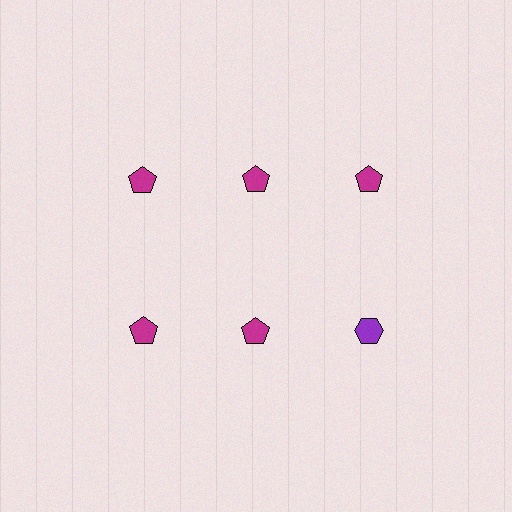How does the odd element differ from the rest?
It differs in both color (purple instead of magenta) and shape (hexagon instead of pentagon).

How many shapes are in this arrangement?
There are 6 shapes arranged in a grid pattern.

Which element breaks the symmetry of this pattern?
The purple hexagon in the second row, center column breaks the symmetry. All other shapes are magenta pentagons.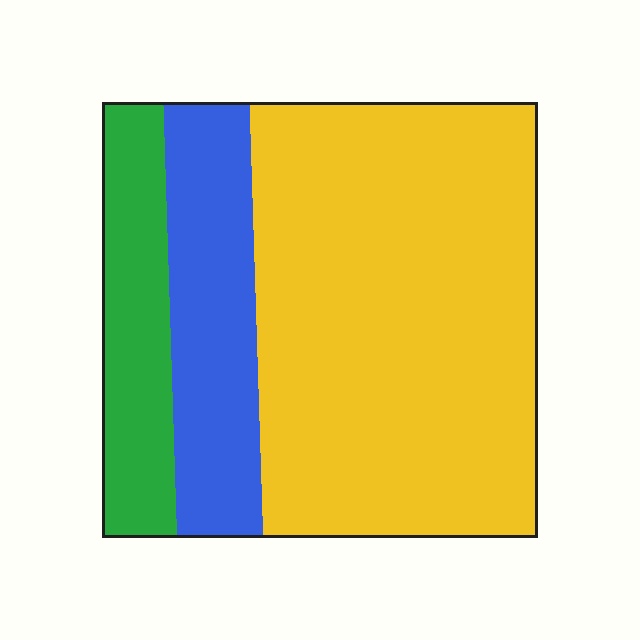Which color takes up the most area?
Yellow, at roughly 65%.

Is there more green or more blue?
Blue.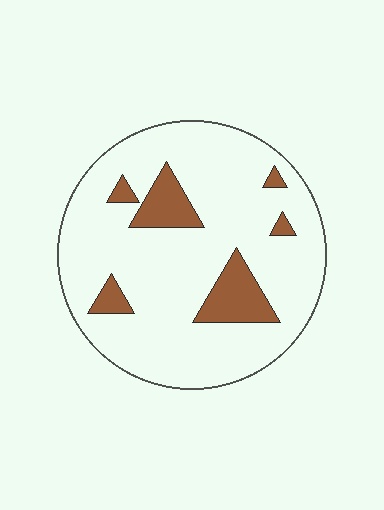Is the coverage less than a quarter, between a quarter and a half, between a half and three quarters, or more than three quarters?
Less than a quarter.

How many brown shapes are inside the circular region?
6.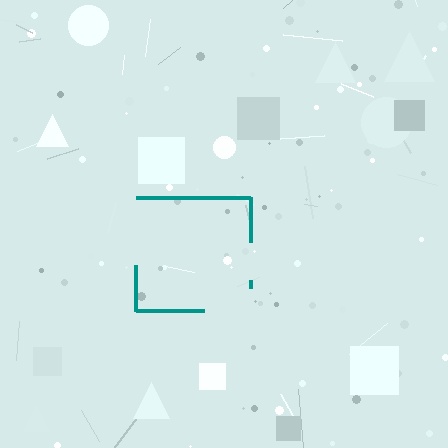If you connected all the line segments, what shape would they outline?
They would outline a square.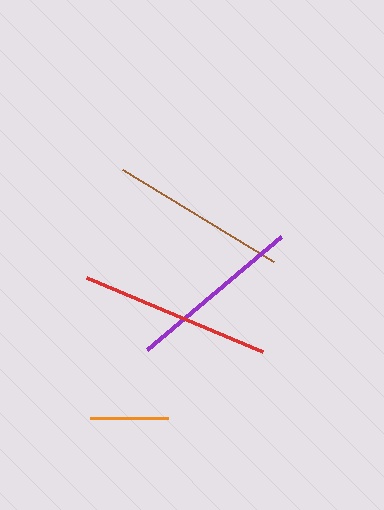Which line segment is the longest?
The red line is the longest at approximately 190 pixels.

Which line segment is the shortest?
The orange line is the shortest at approximately 78 pixels.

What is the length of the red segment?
The red segment is approximately 190 pixels long.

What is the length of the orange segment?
The orange segment is approximately 78 pixels long.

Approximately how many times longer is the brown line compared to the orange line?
The brown line is approximately 2.3 times the length of the orange line.